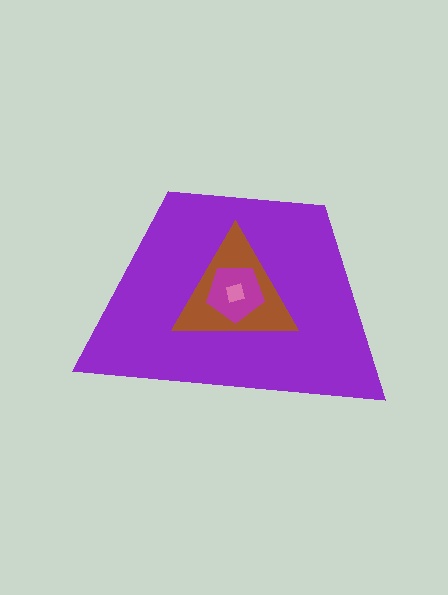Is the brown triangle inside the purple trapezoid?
Yes.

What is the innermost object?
The pink square.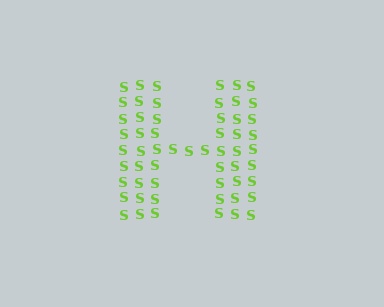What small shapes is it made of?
It is made of small letter S's.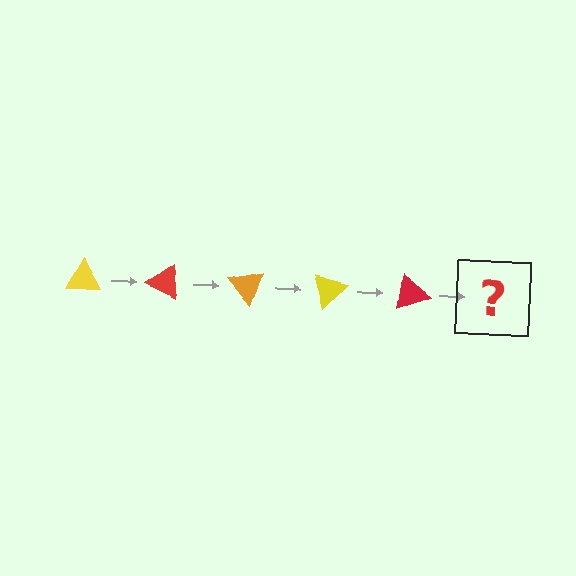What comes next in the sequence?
The next element should be an orange triangle, rotated 125 degrees from the start.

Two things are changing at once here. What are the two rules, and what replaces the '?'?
The two rules are that it rotates 25 degrees each step and the color cycles through yellow, red, and orange. The '?' should be an orange triangle, rotated 125 degrees from the start.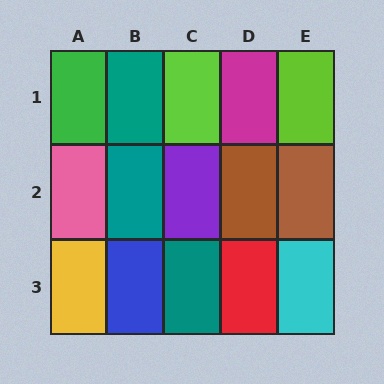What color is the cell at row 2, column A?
Pink.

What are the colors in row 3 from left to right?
Yellow, blue, teal, red, cyan.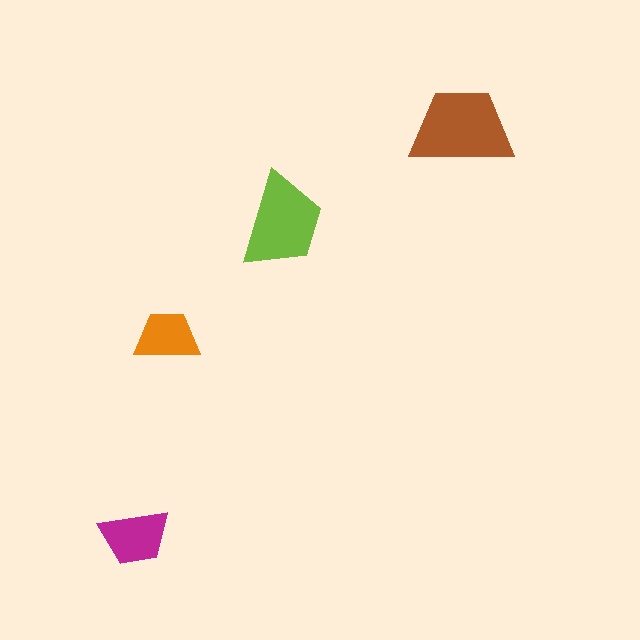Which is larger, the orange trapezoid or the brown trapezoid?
The brown one.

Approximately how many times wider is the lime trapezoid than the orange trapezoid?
About 1.5 times wider.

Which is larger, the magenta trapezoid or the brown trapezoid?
The brown one.